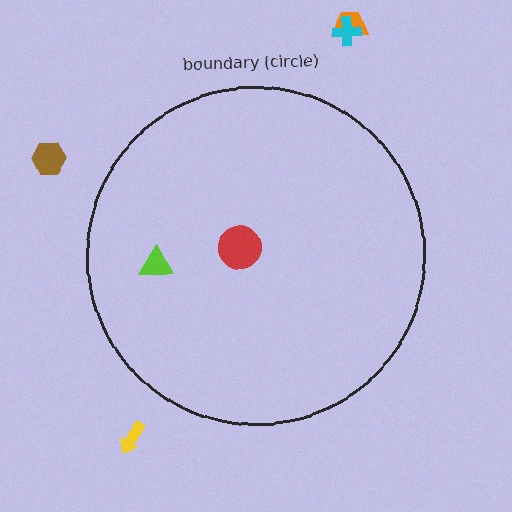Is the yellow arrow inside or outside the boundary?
Outside.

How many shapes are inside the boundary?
2 inside, 4 outside.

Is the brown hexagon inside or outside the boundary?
Outside.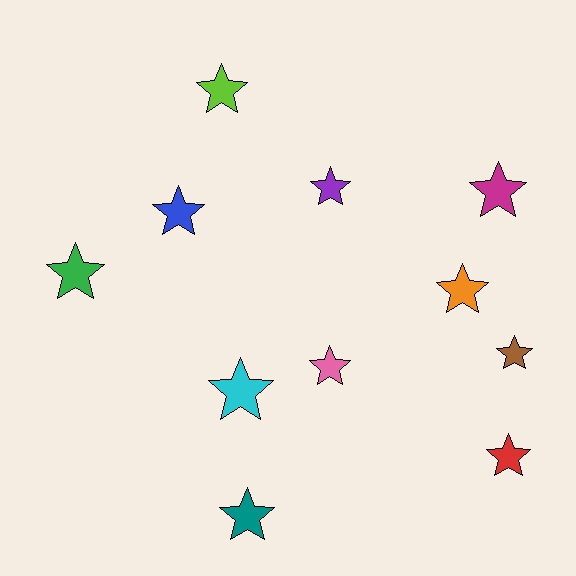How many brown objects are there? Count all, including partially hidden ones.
There is 1 brown object.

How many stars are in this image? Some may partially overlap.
There are 11 stars.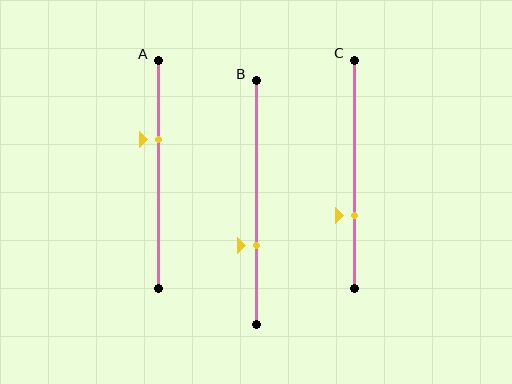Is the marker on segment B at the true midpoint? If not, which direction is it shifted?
No, the marker on segment B is shifted downward by about 18% of the segment length.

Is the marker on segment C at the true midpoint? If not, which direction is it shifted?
No, the marker on segment C is shifted downward by about 18% of the segment length.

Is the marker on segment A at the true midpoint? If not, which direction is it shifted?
No, the marker on segment A is shifted upward by about 15% of the segment length.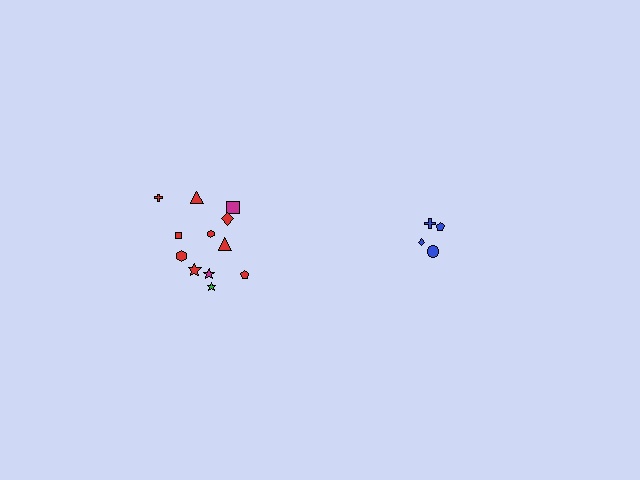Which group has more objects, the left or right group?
The left group.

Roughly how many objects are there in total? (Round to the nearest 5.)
Roughly 15 objects in total.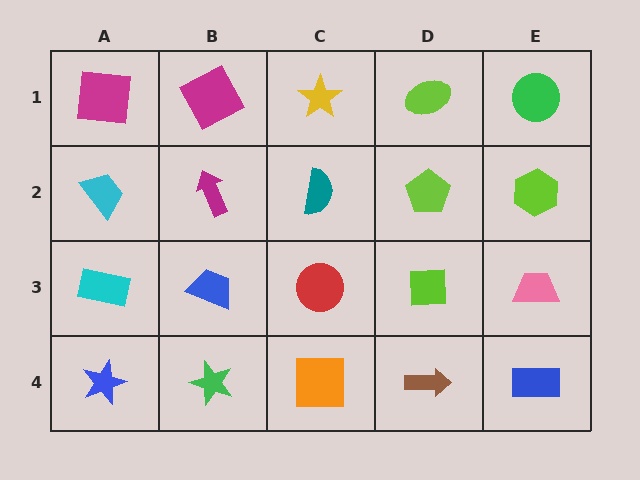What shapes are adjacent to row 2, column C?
A yellow star (row 1, column C), a red circle (row 3, column C), a magenta arrow (row 2, column B), a lime pentagon (row 2, column D).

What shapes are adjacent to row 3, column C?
A teal semicircle (row 2, column C), an orange square (row 4, column C), a blue trapezoid (row 3, column B), a lime square (row 3, column D).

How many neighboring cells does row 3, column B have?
4.